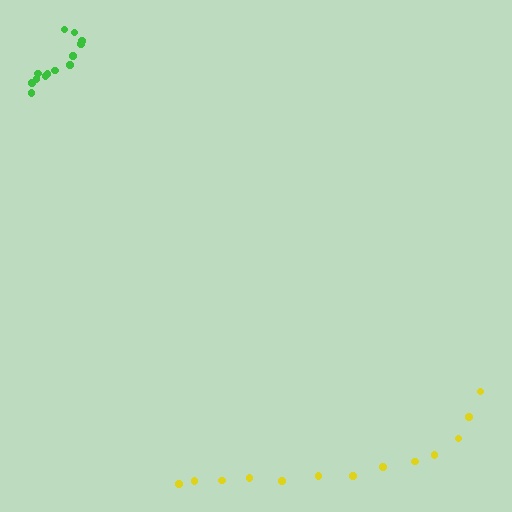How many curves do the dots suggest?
There are 2 distinct paths.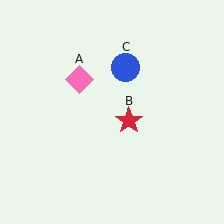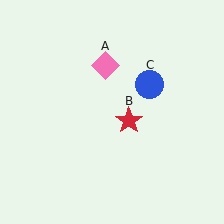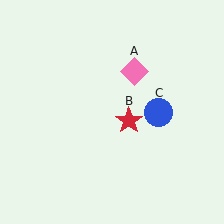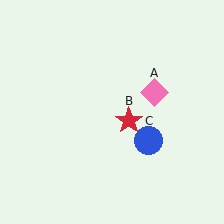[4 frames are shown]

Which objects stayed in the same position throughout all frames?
Red star (object B) remained stationary.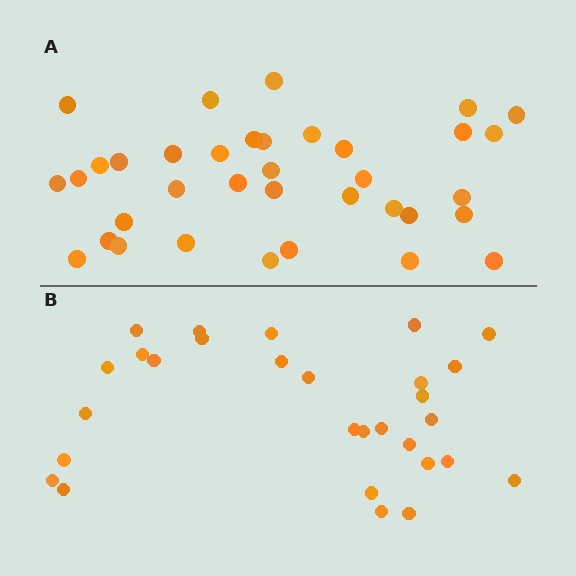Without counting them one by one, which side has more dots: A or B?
Region A (the top region) has more dots.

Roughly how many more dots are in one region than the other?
Region A has roughly 8 or so more dots than region B.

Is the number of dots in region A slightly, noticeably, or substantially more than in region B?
Region A has only slightly more — the two regions are fairly close. The ratio is roughly 1.2 to 1.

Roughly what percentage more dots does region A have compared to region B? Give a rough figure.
About 25% more.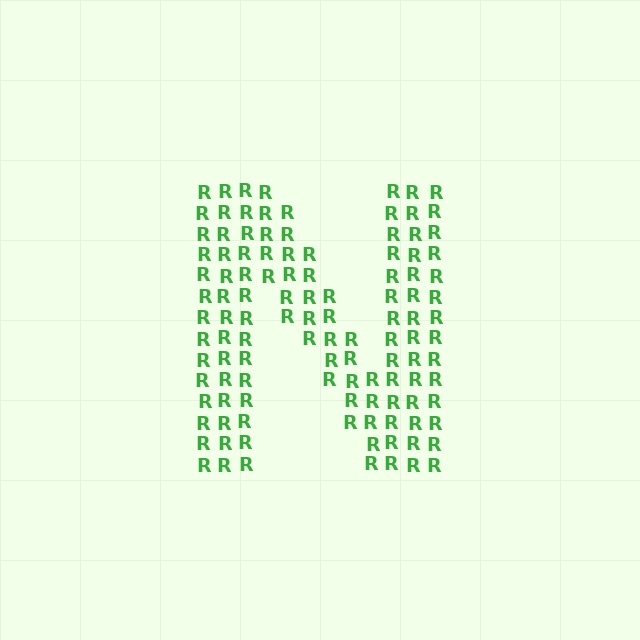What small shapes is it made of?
It is made of small letter R's.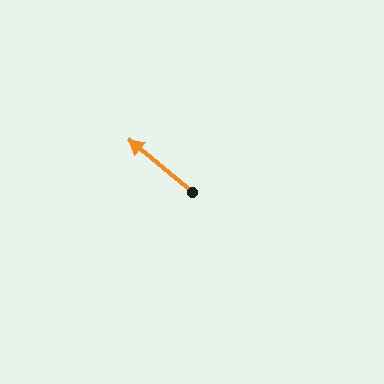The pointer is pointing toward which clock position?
Roughly 10 o'clock.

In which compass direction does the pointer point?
Northwest.